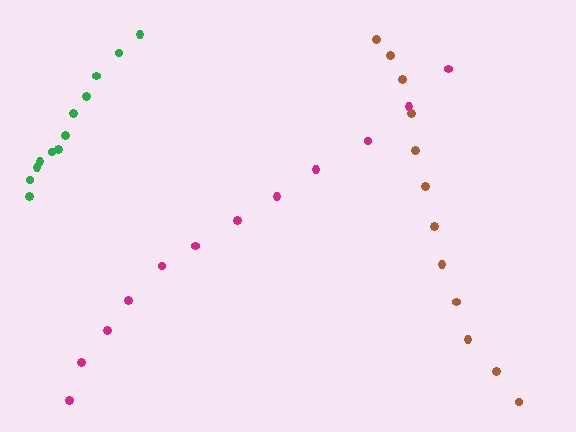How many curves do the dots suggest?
There are 3 distinct paths.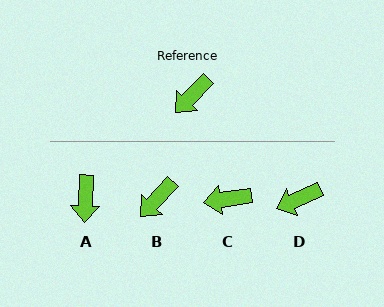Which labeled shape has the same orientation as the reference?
B.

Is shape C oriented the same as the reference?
No, it is off by about 39 degrees.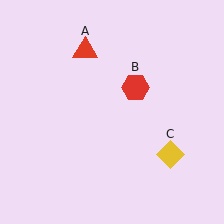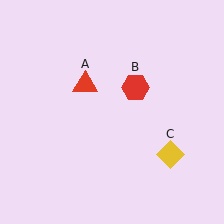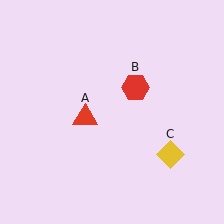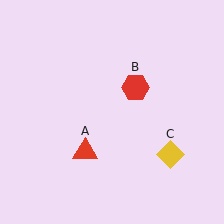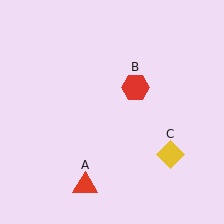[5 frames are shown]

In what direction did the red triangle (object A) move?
The red triangle (object A) moved down.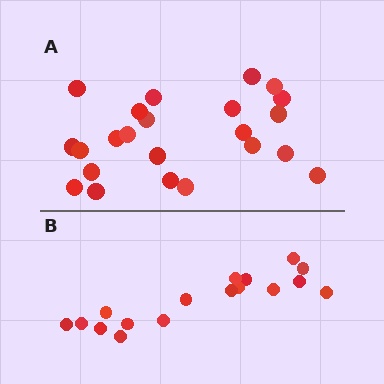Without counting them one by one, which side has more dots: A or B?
Region A (the top region) has more dots.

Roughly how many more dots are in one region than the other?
Region A has about 6 more dots than region B.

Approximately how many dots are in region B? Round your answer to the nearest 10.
About 20 dots. (The exact count is 17, which rounds to 20.)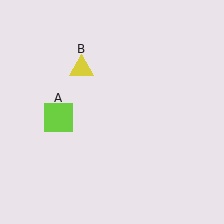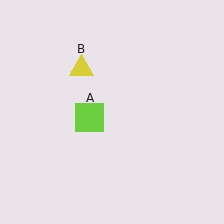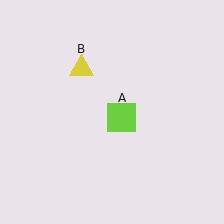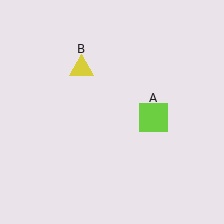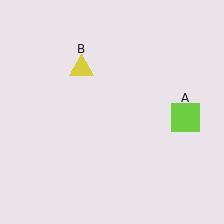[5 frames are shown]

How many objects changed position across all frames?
1 object changed position: lime square (object A).